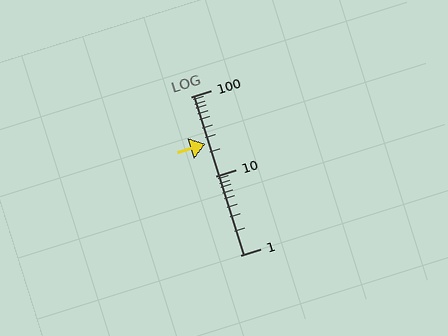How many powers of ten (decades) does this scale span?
The scale spans 2 decades, from 1 to 100.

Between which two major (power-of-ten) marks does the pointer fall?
The pointer is between 10 and 100.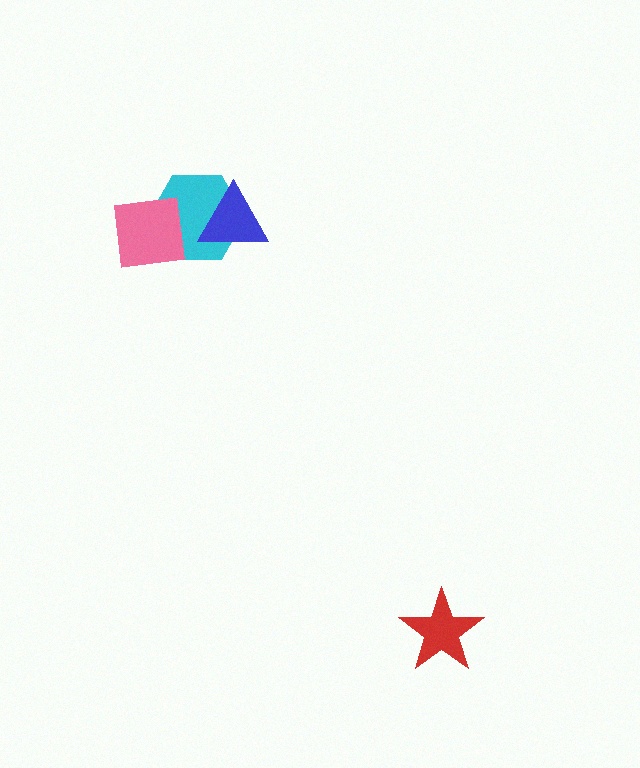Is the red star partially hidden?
No, no other shape covers it.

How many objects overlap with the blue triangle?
1 object overlaps with the blue triangle.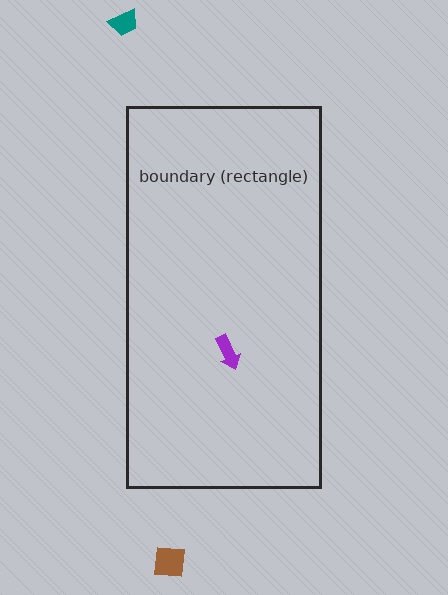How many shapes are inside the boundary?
1 inside, 2 outside.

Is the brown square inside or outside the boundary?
Outside.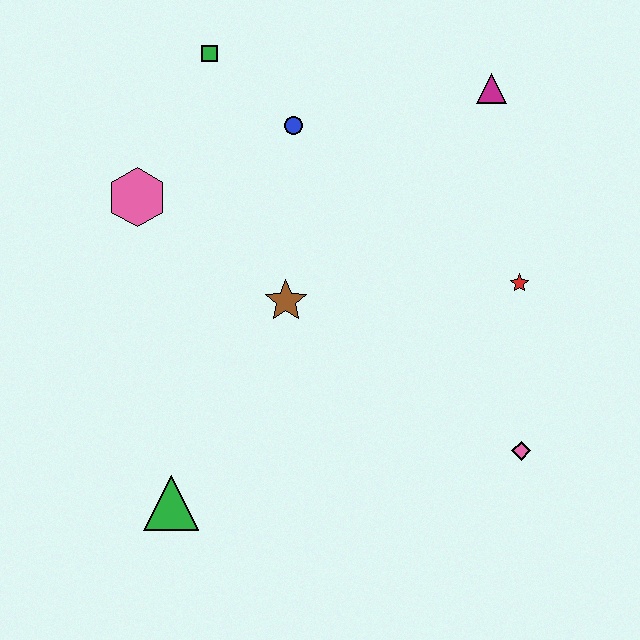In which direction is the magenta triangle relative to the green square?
The magenta triangle is to the right of the green square.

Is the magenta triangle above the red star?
Yes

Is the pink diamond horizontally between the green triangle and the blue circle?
No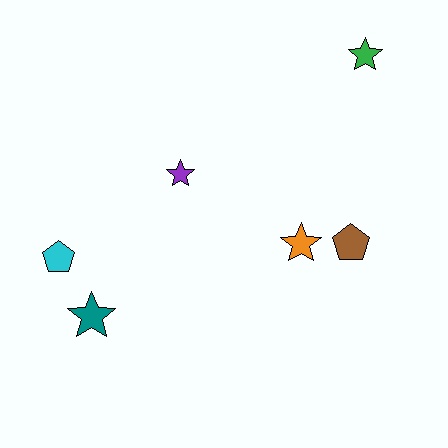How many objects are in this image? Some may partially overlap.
There are 6 objects.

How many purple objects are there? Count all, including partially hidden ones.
There is 1 purple object.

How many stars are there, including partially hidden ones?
There are 4 stars.